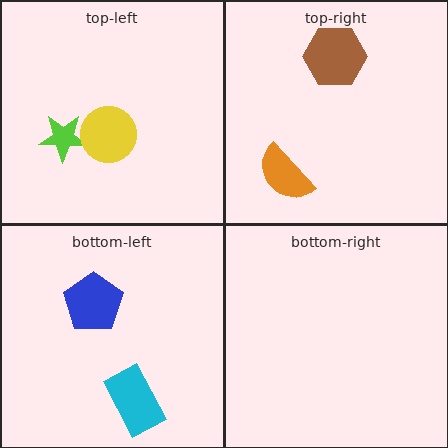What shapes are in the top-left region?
The lime star, the yellow circle.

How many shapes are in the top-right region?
2.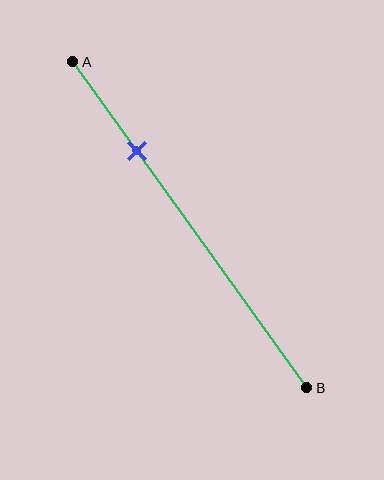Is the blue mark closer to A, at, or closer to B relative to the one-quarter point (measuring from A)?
The blue mark is approximately at the one-quarter point of segment AB.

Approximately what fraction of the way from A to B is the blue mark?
The blue mark is approximately 25% of the way from A to B.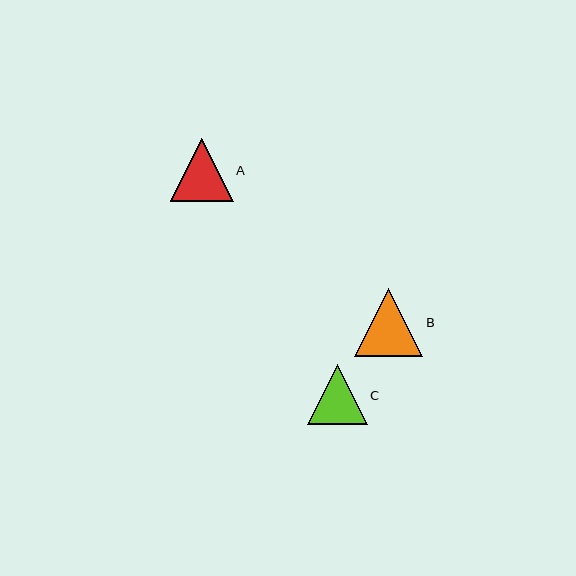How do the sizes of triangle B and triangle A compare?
Triangle B and triangle A are approximately the same size.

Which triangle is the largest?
Triangle B is the largest with a size of approximately 68 pixels.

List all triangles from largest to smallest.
From largest to smallest: B, A, C.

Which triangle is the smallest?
Triangle C is the smallest with a size of approximately 60 pixels.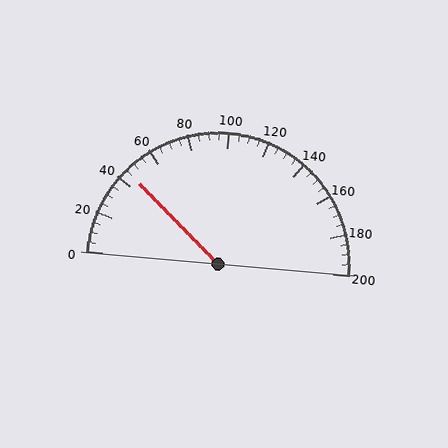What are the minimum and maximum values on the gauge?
The gauge ranges from 0 to 200.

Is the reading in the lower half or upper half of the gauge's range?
The reading is in the lower half of the range (0 to 200).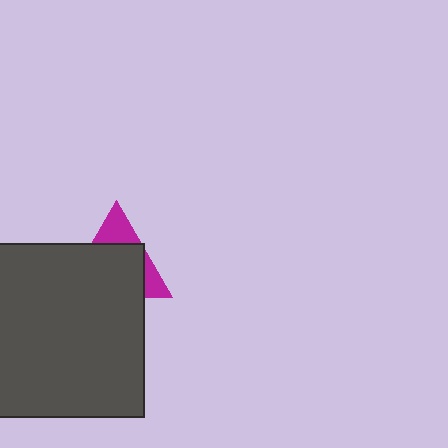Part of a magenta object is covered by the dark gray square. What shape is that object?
It is a triangle.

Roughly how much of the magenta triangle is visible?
A small part of it is visible (roughly 32%).